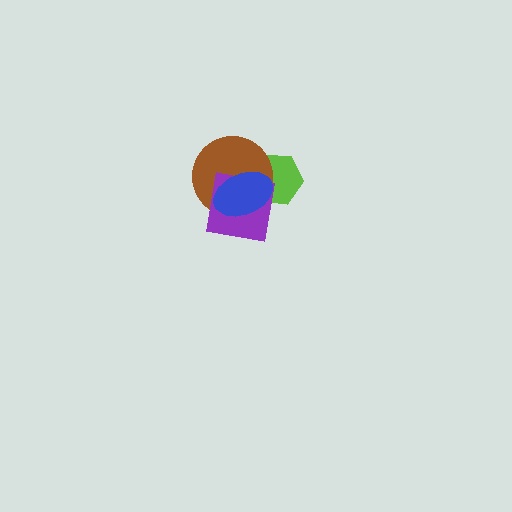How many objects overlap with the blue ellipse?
3 objects overlap with the blue ellipse.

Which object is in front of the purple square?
The blue ellipse is in front of the purple square.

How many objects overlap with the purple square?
3 objects overlap with the purple square.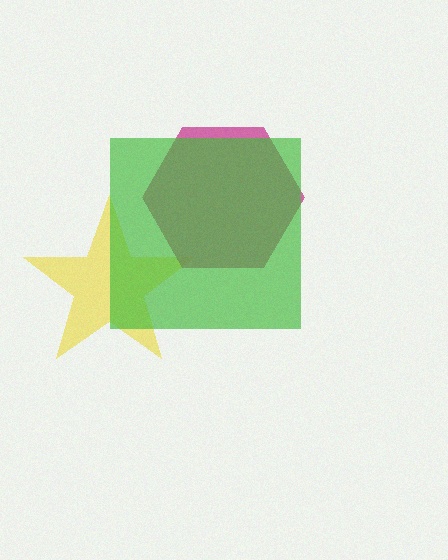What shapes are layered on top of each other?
The layered shapes are: a yellow star, a magenta hexagon, a green square.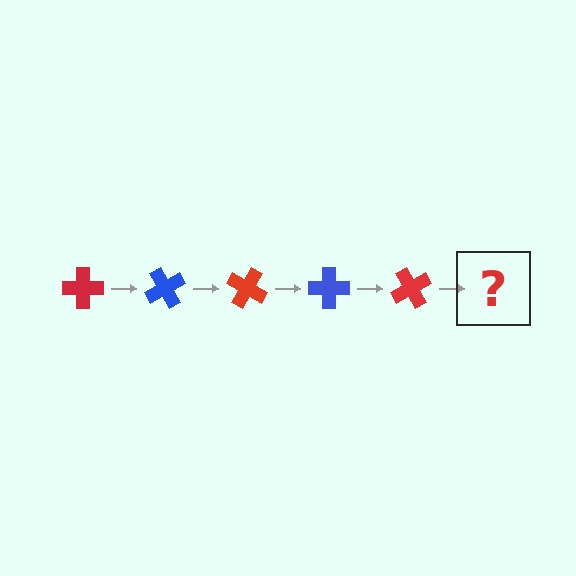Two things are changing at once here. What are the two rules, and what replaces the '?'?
The two rules are that it rotates 60 degrees each step and the color cycles through red and blue. The '?' should be a blue cross, rotated 300 degrees from the start.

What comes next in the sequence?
The next element should be a blue cross, rotated 300 degrees from the start.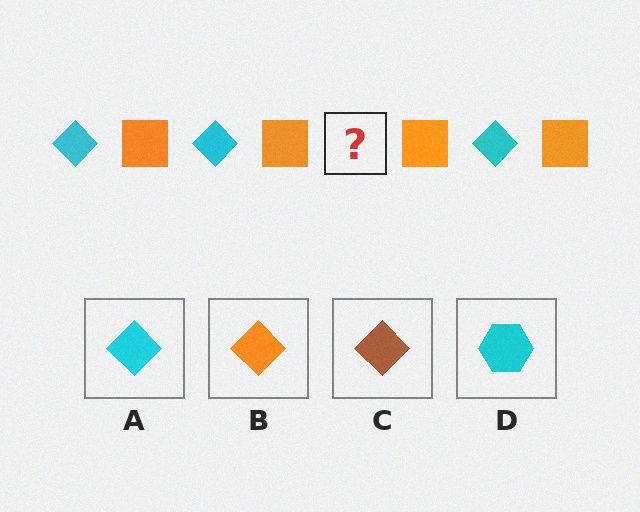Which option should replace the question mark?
Option A.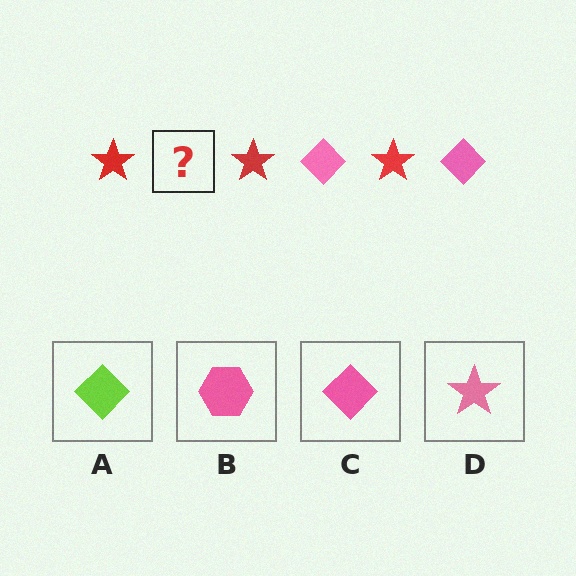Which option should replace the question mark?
Option C.